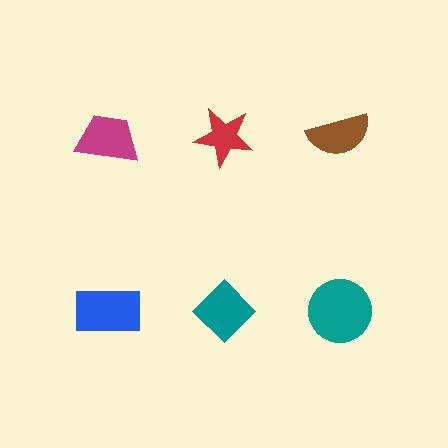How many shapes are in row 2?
3 shapes.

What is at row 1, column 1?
A magenta trapezoid.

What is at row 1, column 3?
A brown semicircle.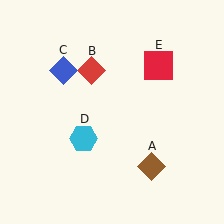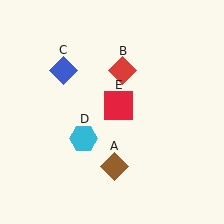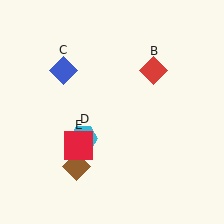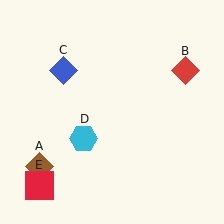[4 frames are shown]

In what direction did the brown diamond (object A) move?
The brown diamond (object A) moved left.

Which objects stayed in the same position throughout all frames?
Blue diamond (object C) and cyan hexagon (object D) remained stationary.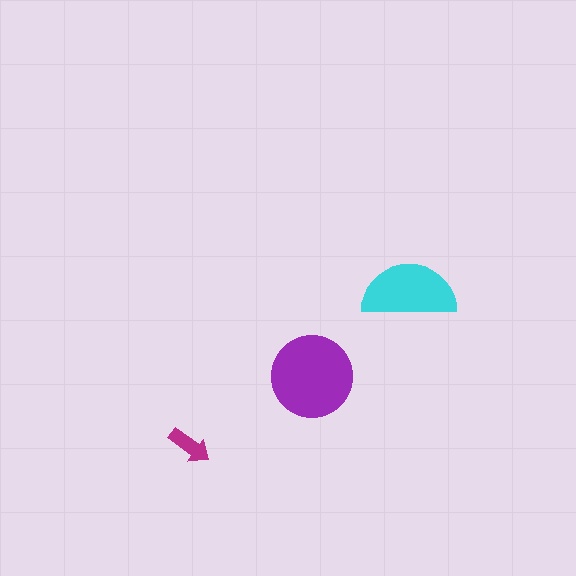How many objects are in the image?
There are 3 objects in the image.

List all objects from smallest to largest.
The magenta arrow, the cyan semicircle, the purple circle.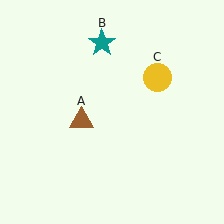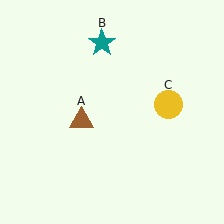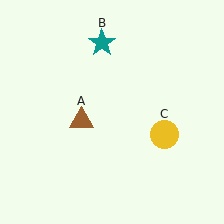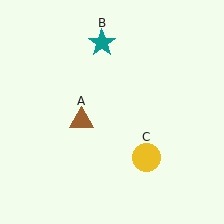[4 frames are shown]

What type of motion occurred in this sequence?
The yellow circle (object C) rotated clockwise around the center of the scene.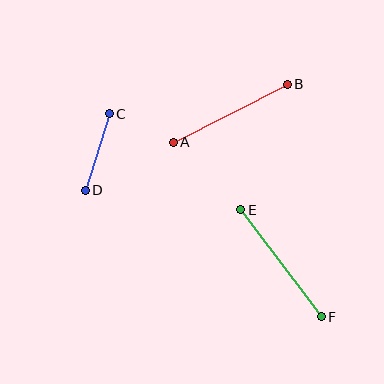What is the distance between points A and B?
The distance is approximately 128 pixels.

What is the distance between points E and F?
The distance is approximately 134 pixels.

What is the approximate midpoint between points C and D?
The midpoint is at approximately (97, 152) pixels.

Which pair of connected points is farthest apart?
Points E and F are farthest apart.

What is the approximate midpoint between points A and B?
The midpoint is at approximately (230, 113) pixels.